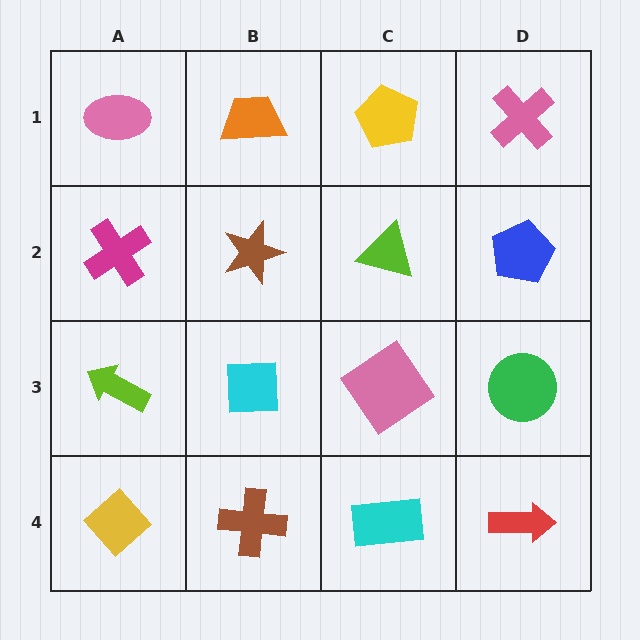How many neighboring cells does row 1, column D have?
2.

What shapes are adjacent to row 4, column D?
A green circle (row 3, column D), a cyan rectangle (row 4, column C).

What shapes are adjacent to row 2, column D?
A pink cross (row 1, column D), a green circle (row 3, column D), a lime triangle (row 2, column C).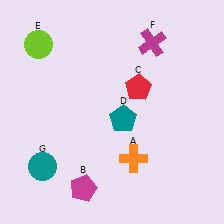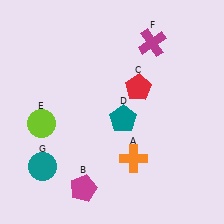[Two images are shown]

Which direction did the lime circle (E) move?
The lime circle (E) moved down.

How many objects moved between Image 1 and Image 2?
1 object moved between the two images.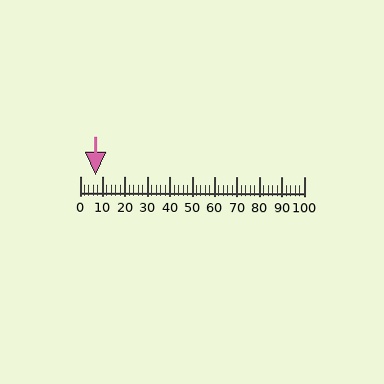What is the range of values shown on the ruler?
The ruler shows values from 0 to 100.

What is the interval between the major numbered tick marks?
The major tick marks are spaced 10 units apart.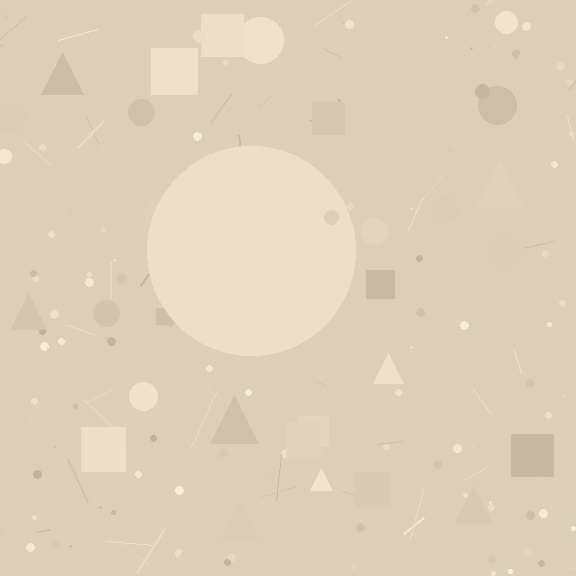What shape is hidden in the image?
A circle is hidden in the image.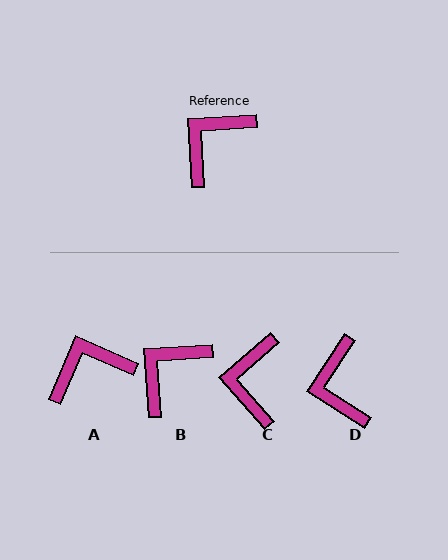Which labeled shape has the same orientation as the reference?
B.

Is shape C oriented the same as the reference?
No, it is off by about 37 degrees.